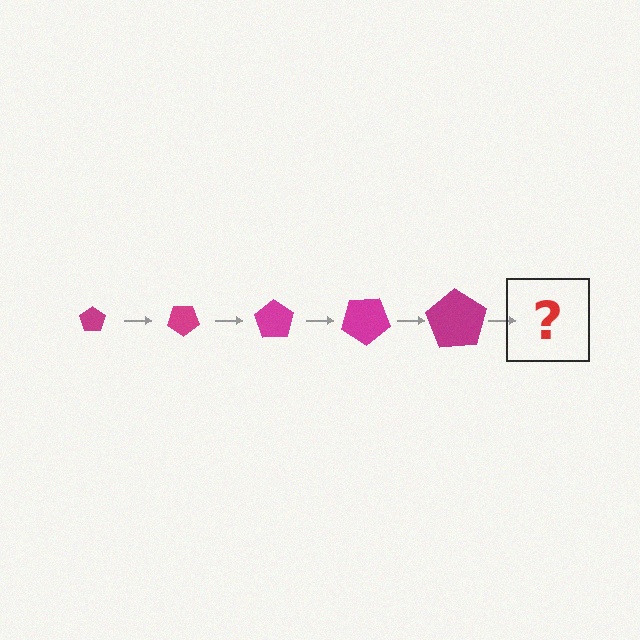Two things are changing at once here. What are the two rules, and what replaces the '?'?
The two rules are that the pentagon grows larger each step and it rotates 35 degrees each step. The '?' should be a pentagon, larger than the previous one and rotated 175 degrees from the start.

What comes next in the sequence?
The next element should be a pentagon, larger than the previous one and rotated 175 degrees from the start.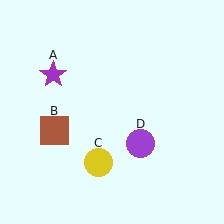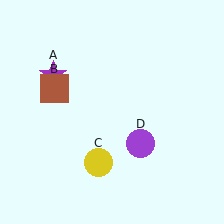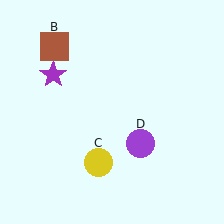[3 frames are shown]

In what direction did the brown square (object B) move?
The brown square (object B) moved up.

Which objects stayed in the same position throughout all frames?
Purple star (object A) and yellow circle (object C) and purple circle (object D) remained stationary.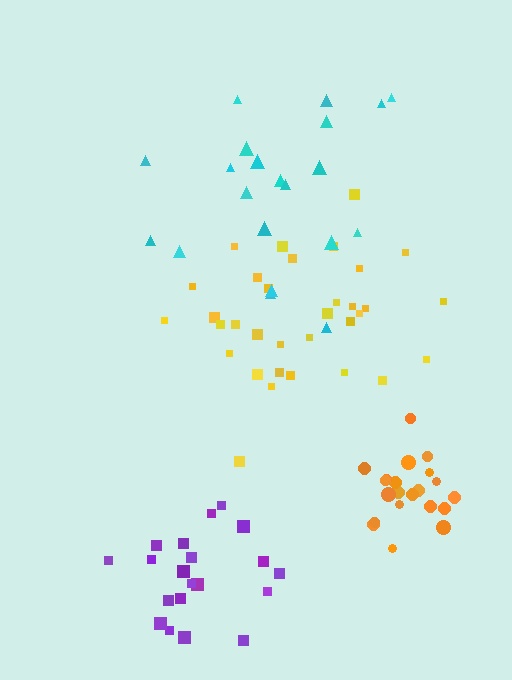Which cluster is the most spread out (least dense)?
Cyan.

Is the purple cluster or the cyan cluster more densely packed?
Purple.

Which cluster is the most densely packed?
Orange.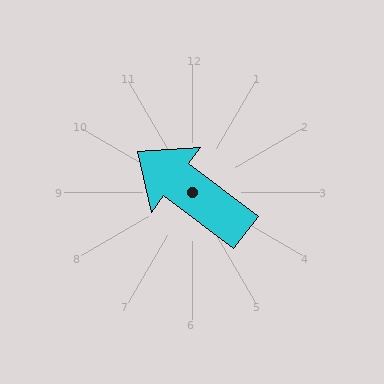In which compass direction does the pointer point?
Northwest.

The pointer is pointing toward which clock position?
Roughly 10 o'clock.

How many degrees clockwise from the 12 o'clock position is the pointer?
Approximately 307 degrees.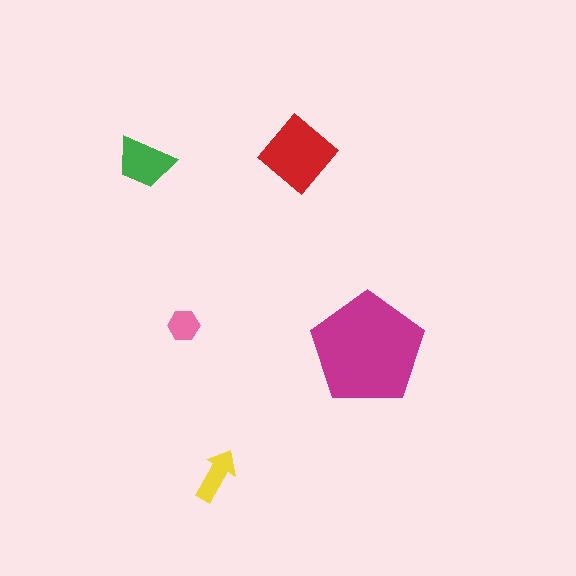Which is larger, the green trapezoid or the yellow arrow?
The green trapezoid.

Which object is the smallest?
The pink hexagon.